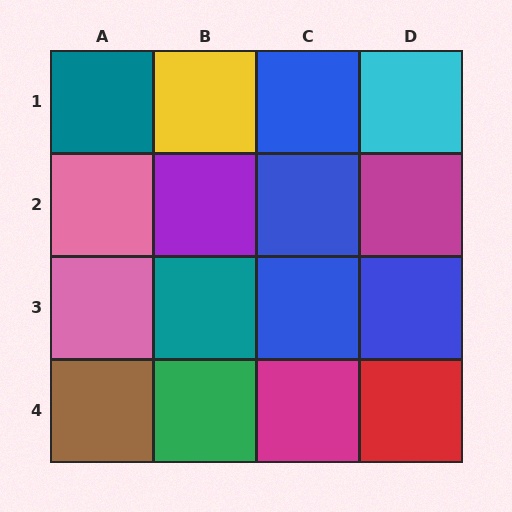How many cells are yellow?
1 cell is yellow.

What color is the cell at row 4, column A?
Brown.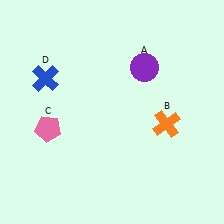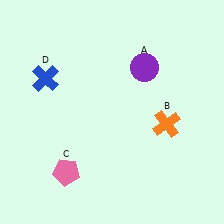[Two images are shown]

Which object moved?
The pink pentagon (C) moved down.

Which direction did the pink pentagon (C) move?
The pink pentagon (C) moved down.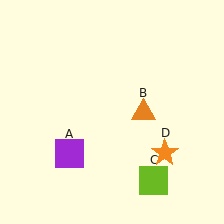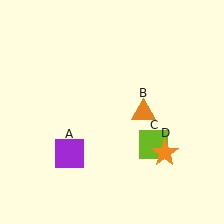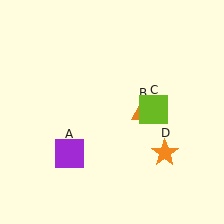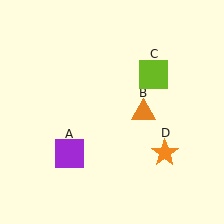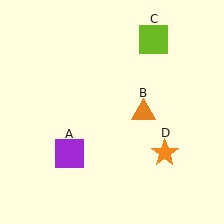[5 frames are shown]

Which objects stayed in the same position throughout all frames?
Purple square (object A) and orange triangle (object B) and orange star (object D) remained stationary.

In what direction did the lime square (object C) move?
The lime square (object C) moved up.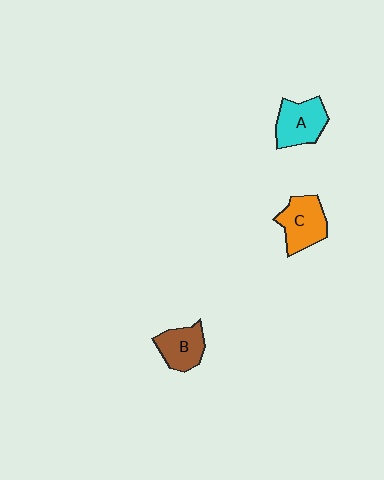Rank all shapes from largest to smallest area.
From largest to smallest: C (orange), A (cyan), B (brown).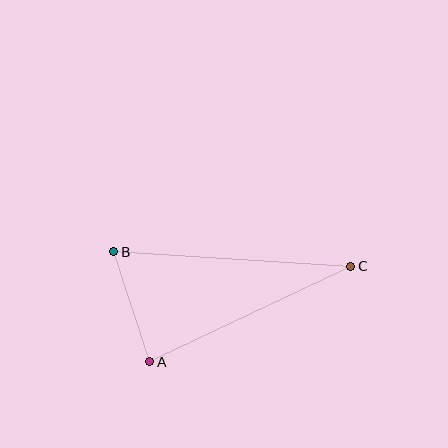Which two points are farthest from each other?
Points B and C are farthest from each other.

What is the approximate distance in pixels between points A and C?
The distance between A and C is approximately 222 pixels.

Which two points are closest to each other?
Points A and B are closest to each other.